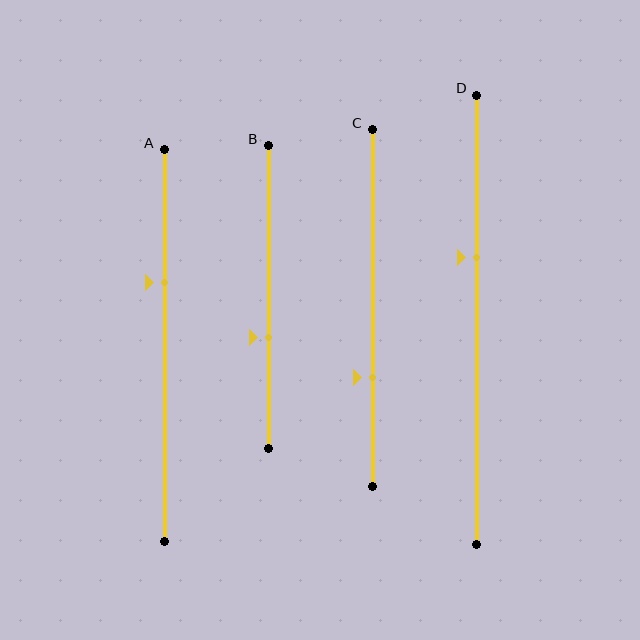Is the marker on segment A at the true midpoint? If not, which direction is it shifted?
No, the marker on segment A is shifted upward by about 16% of the segment length.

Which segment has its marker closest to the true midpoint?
Segment B has its marker closest to the true midpoint.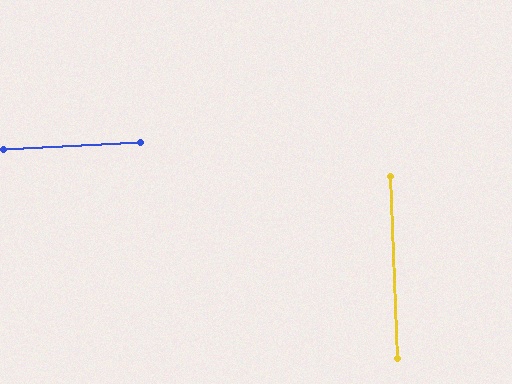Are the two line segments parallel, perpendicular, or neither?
Perpendicular — they meet at approximately 89°.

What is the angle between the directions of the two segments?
Approximately 89 degrees.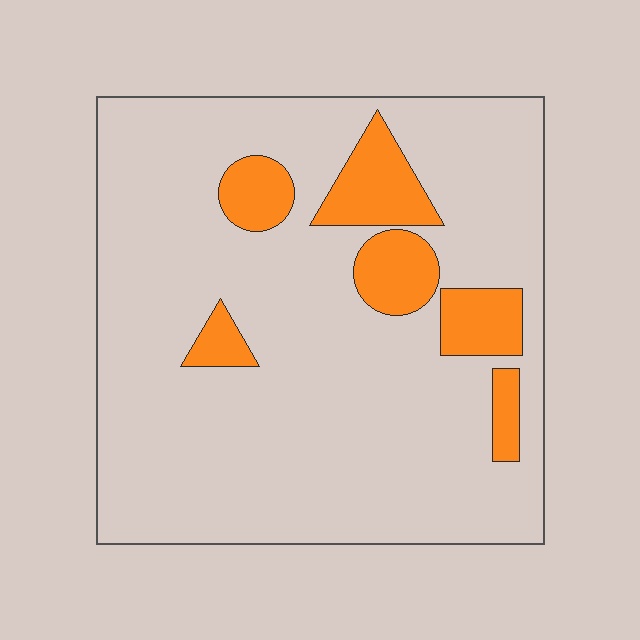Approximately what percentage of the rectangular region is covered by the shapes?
Approximately 15%.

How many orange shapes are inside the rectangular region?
6.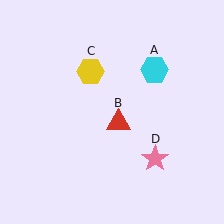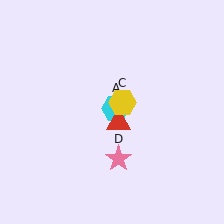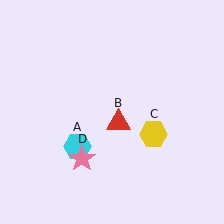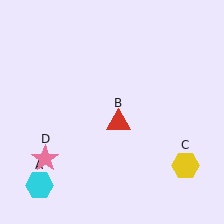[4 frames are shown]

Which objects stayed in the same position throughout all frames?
Red triangle (object B) remained stationary.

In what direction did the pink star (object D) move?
The pink star (object D) moved left.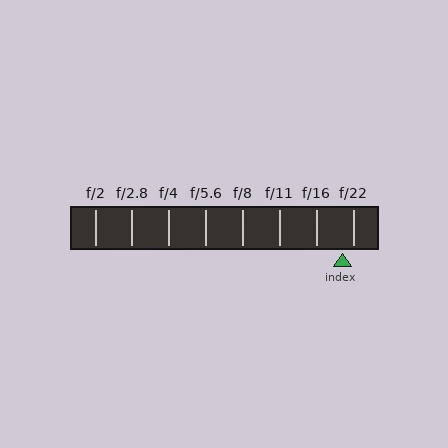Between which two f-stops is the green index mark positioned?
The index mark is between f/16 and f/22.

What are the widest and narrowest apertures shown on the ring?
The widest aperture shown is f/2 and the narrowest is f/22.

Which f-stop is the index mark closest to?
The index mark is closest to f/22.